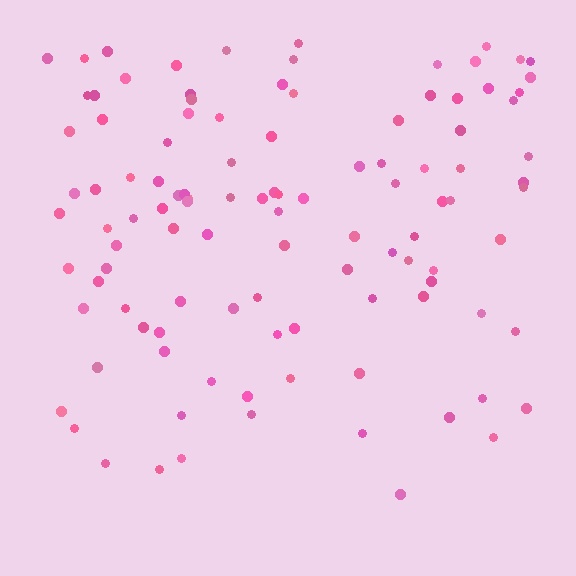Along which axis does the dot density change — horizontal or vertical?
Vertical.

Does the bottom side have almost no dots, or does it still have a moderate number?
Still a moderate number, just noticeably fewer than the top.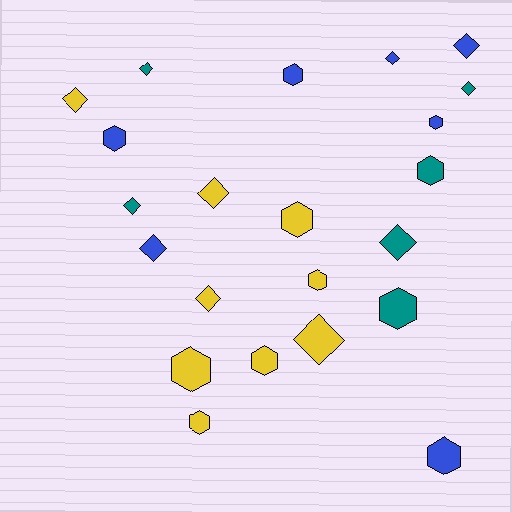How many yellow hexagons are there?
There are 5 yellow hexagons.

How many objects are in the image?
There are 22 objects.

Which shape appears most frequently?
Hexagon, with 11 objects.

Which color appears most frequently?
Yellow, with 9 objects.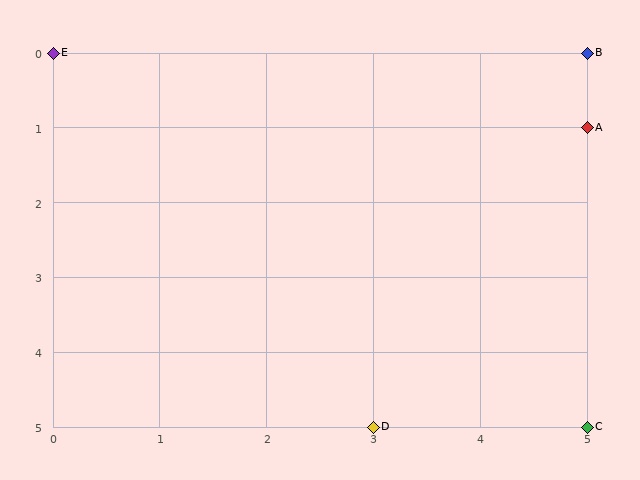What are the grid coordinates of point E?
Point E is at grid coordinates (0, 0).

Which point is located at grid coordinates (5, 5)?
Point C is at (5, 5).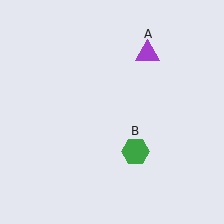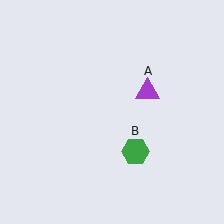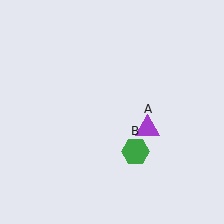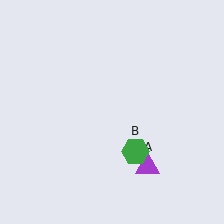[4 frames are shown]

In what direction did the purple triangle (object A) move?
The purple triangle (object A) moved down.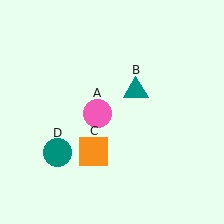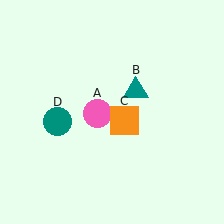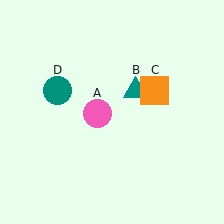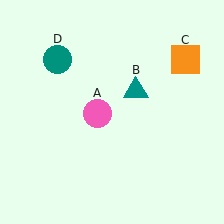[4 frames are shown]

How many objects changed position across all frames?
2 objects changed position: orange square (object C), teal circle (object D).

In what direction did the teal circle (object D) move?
The teal circle (object D) moved up.